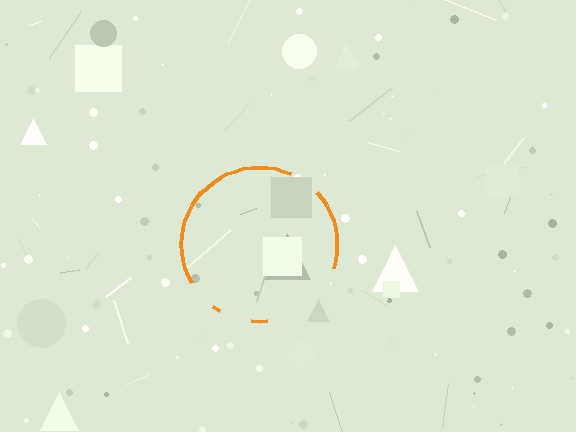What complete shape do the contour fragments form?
The contour fragments form a circle.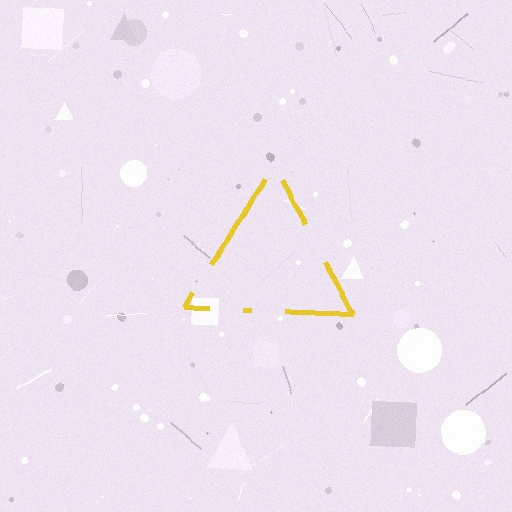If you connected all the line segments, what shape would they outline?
They would outline a triangle.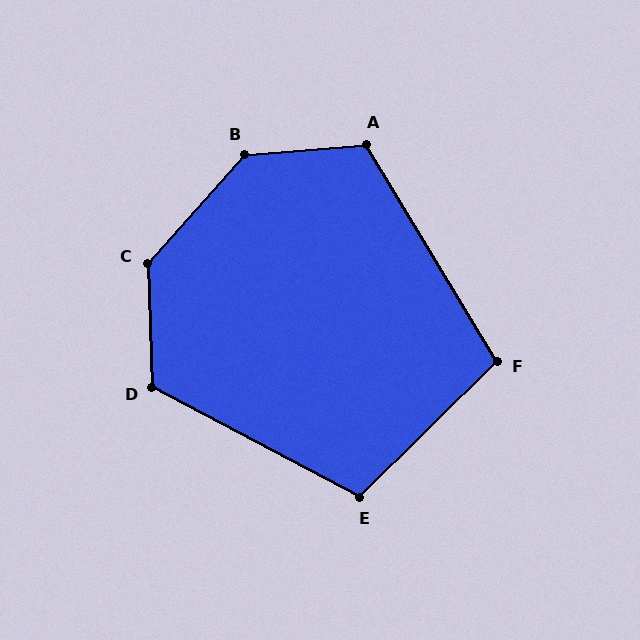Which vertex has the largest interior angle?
B, at approximately 137 degrees.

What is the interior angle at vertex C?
Approximately 136 degrees (obtuse).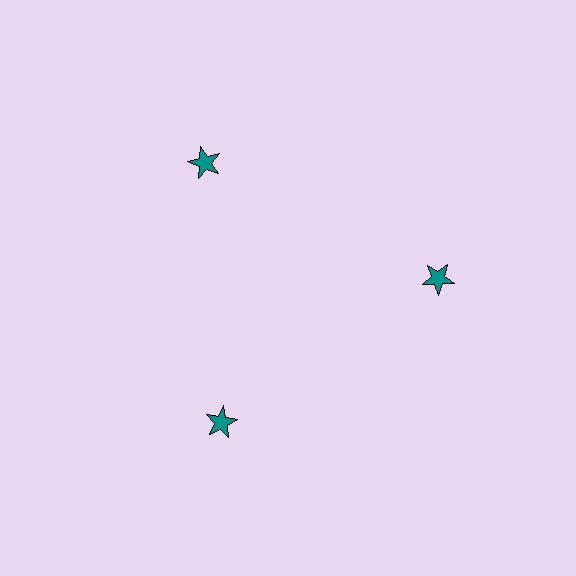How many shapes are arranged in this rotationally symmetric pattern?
There are 3 shapes, arranged in 3 groups of 1.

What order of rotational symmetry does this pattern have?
This pattern has 3-fold rotational symmetry.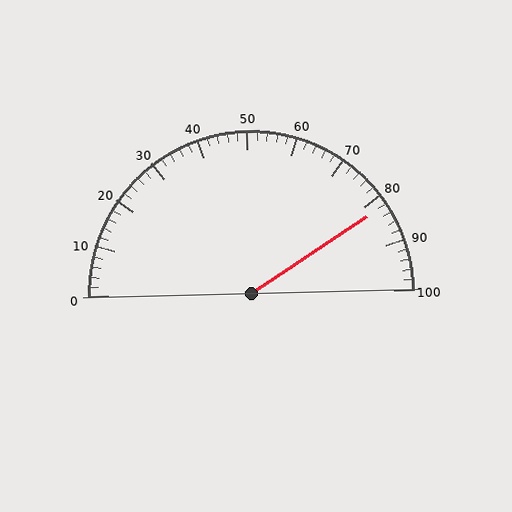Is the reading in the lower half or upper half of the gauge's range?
The reading is in the upper half of the range (0 to 100).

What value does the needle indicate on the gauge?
The needle indicates approximately 82.